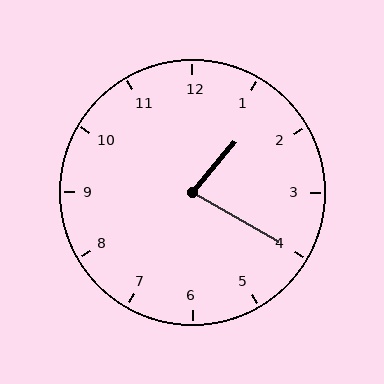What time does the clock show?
1:20.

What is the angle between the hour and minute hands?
Approximately 80 degrees.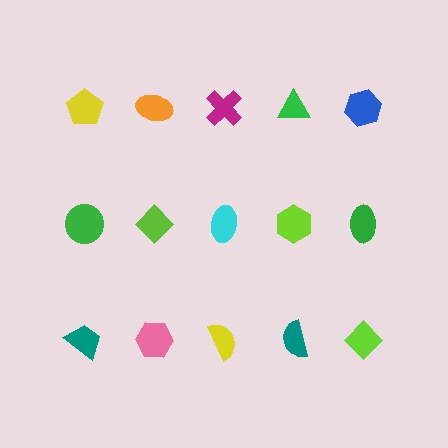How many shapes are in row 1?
5 shapes.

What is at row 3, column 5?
A lime diamond.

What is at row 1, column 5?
A blue hexagon.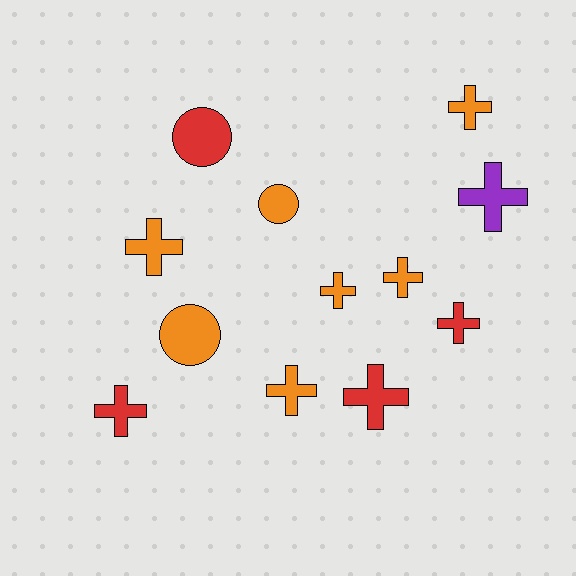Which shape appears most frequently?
Cross, with 9 objects.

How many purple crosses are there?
There is 1 purple cross.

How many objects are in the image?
There are 12 objects.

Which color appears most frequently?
Orange, with 7 objects.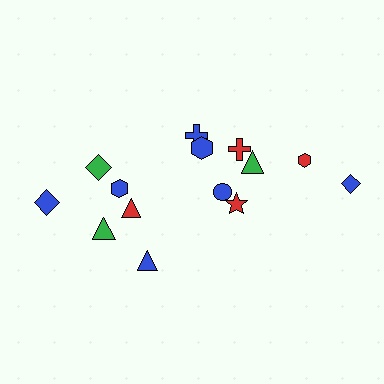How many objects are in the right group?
There are 8 objects.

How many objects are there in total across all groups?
There are 14 objects.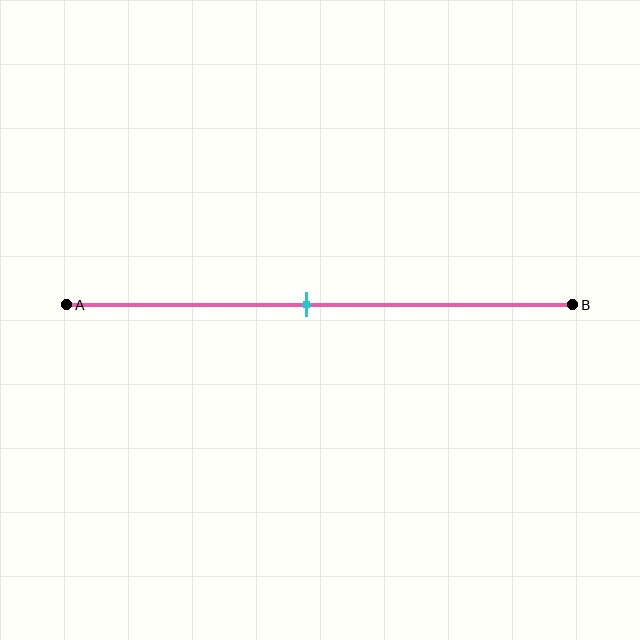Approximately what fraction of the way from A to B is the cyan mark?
The cyan mark is approximately 50% of the way from A to B.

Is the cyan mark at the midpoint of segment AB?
Yes, the mark is approximately at the midpoint.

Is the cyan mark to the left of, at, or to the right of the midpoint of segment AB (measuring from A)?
The cyan mark is approximately at the midpoint of segment AB.